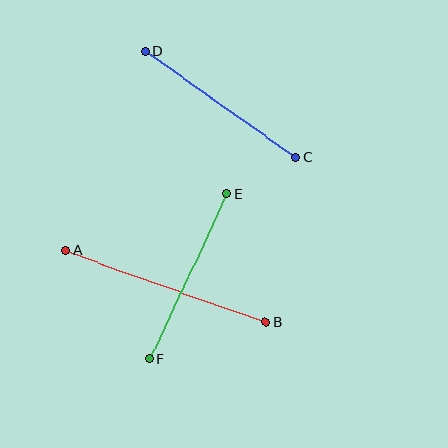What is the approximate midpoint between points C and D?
The midpoint is at approximately (221, 104) pixels.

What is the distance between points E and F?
The distance is approximately 183 pixels.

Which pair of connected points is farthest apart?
Points A and B are farthest apart.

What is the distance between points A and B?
The distance is approximately 212 pixels.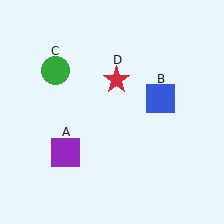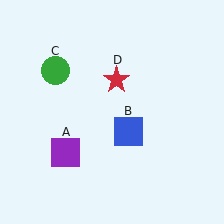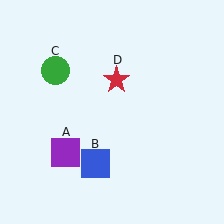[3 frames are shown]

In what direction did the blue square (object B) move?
The blue square (object B) moved down and to the left.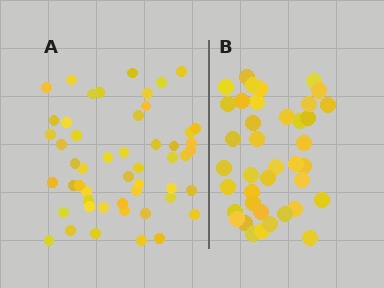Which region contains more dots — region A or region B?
Region A (the left region) has more dots.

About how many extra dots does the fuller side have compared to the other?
Region A has roughly 12 or so more dots than region B.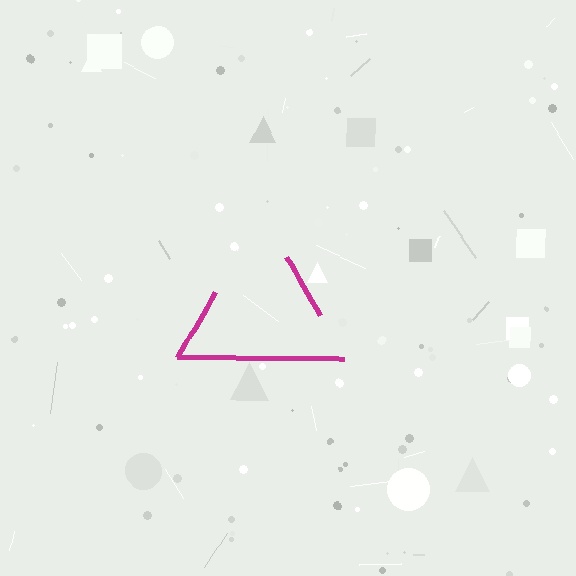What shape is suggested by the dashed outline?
The dashed outline suggests a triangle.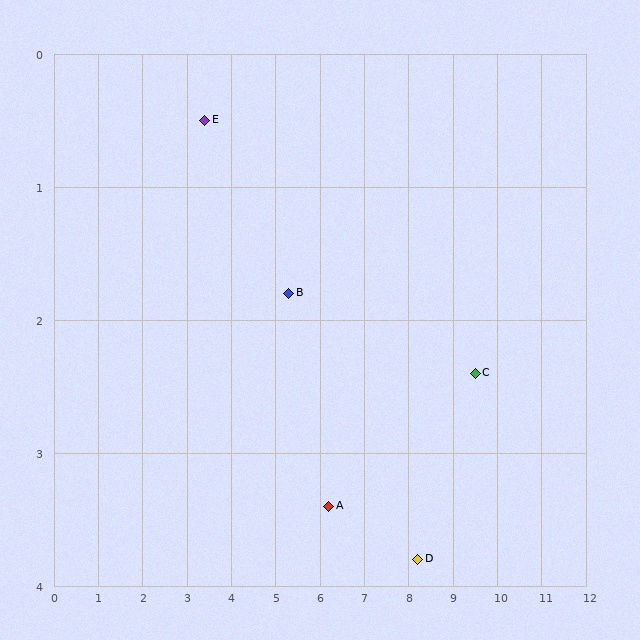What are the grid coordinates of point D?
Point D is at approximately (8.2, 3.8).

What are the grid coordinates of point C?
Point C is at approximately (9.5, 2.4).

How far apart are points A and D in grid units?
Points A and D are about 2.0 grid units apart.